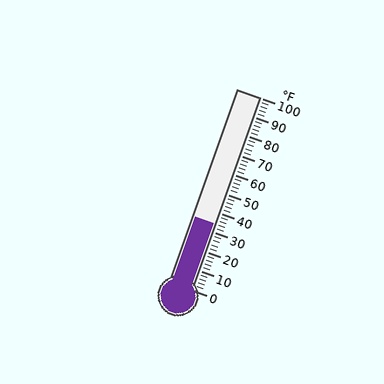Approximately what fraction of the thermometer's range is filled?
The thermometer is filled to approximately 35% of its range.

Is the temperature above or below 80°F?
The temperature is below 80°F.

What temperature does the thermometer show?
The thermometer shows approximately 34°F.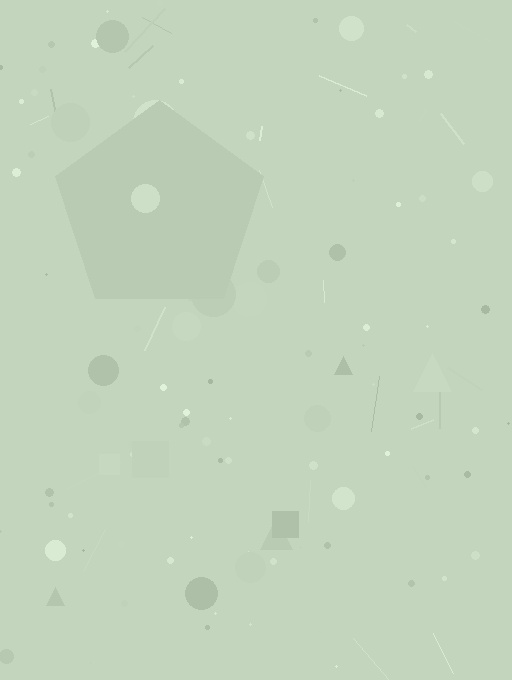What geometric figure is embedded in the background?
A pentagon is embedded in the background.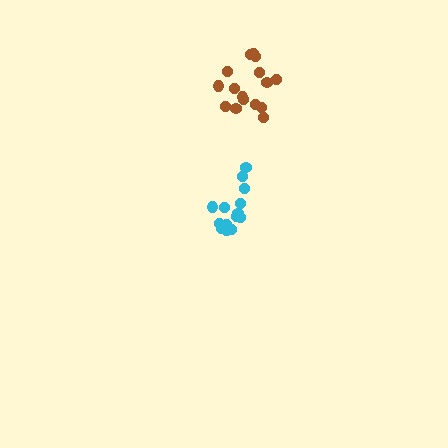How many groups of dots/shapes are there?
There are 2 groups.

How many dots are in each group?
Group 1: 15 dots, Group 2: 16 dots (31 total).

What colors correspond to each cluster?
The clusters are colored: cyan, brown.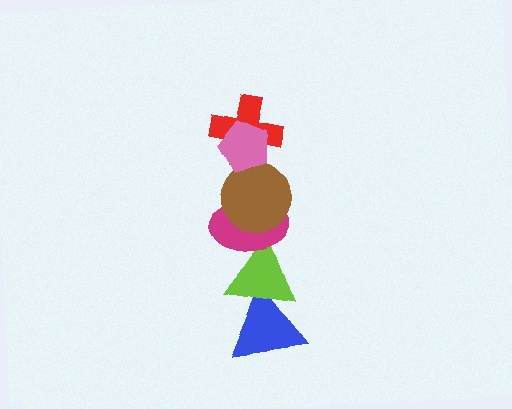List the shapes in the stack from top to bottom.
From top to bottom: the pink pentagon, the red cross, the brown circle, the magenta ellipse, the lime triangle, the blue triangle.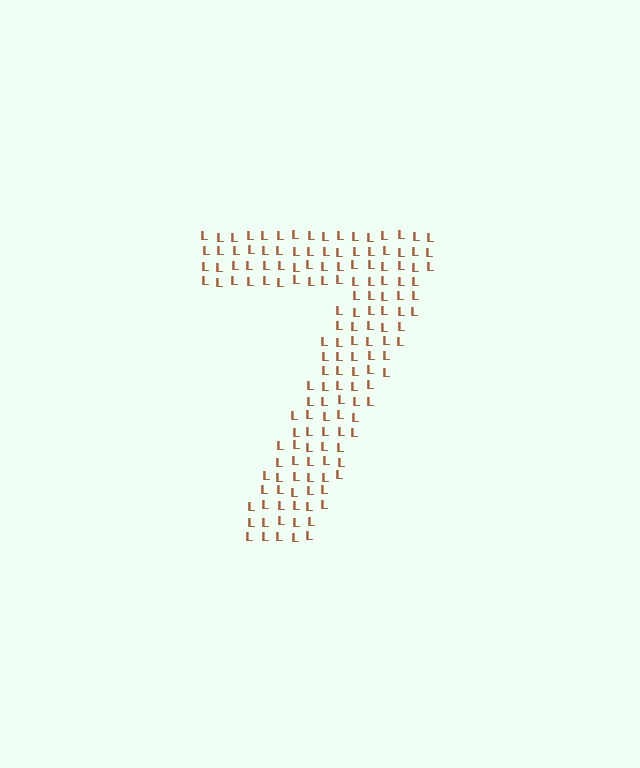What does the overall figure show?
The overall figure shows the digit 7.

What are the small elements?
The small elements are letter L's.